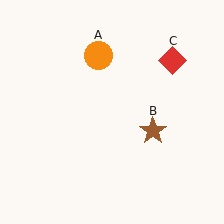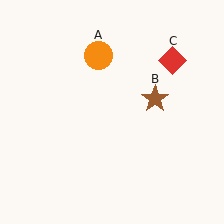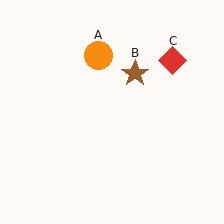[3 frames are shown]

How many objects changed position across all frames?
1 object changed position: brown star (object B).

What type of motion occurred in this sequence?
The brown star (object B) rotated counterclockwise around the center of the scene.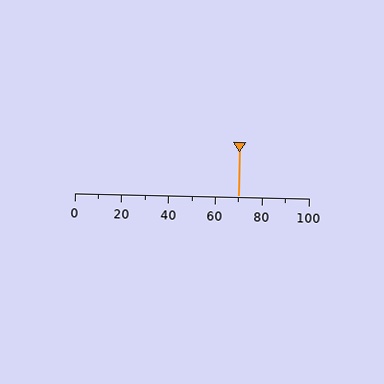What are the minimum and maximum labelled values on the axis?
The axis runs from 0 to 100.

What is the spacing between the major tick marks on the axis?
The major ticks are spaced 20 apart.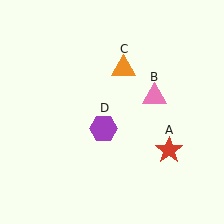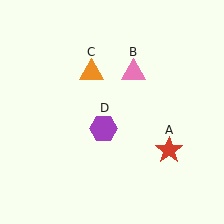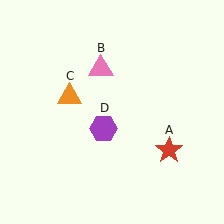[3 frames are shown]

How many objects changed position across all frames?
2 objects changed position: pink triangle (object B), orange triangle (object C).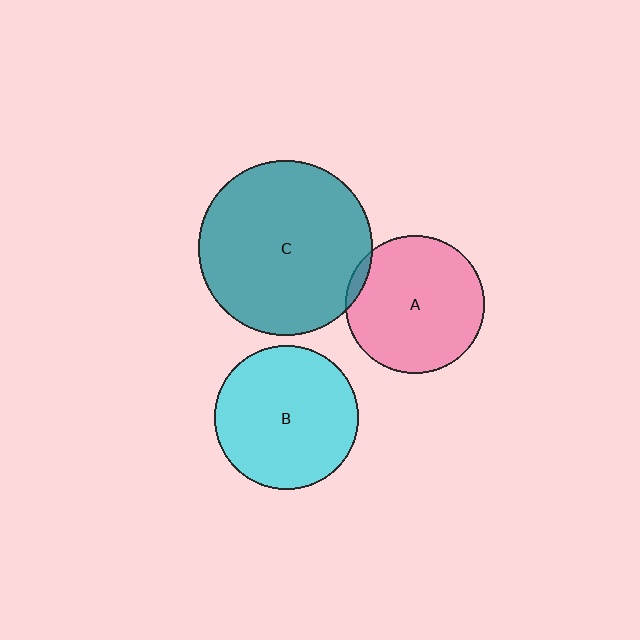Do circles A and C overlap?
Yes.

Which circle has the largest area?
Circle C (teal).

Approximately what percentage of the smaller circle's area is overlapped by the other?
Approximately 5%.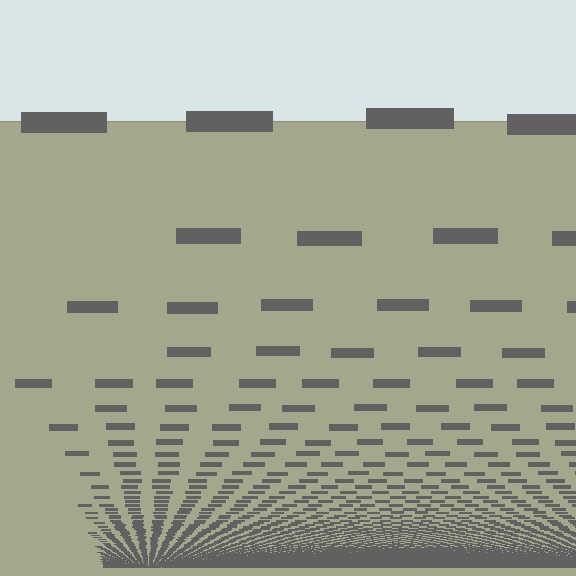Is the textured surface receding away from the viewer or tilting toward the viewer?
The surface appears to tilt toward the viewer. Texture elements get larger and sparser toward the top.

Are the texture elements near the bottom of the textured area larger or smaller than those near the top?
Smaller. The gradient is inverted — elements near the bottom are smaller and denser.